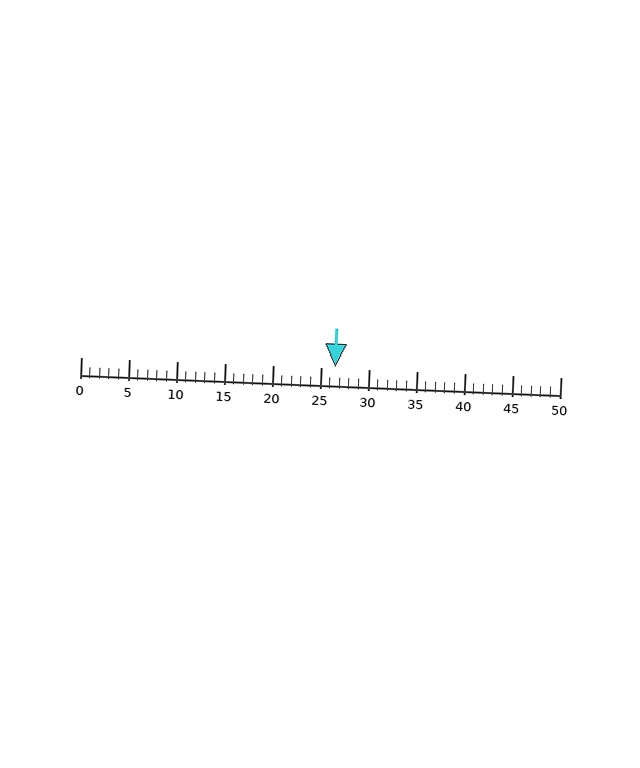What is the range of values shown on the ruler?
The ruler shows values from 0 to 50.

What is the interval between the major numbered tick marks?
The major tick marks are spaced 5 units apart.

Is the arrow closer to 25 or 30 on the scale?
The arrow is closer to 25.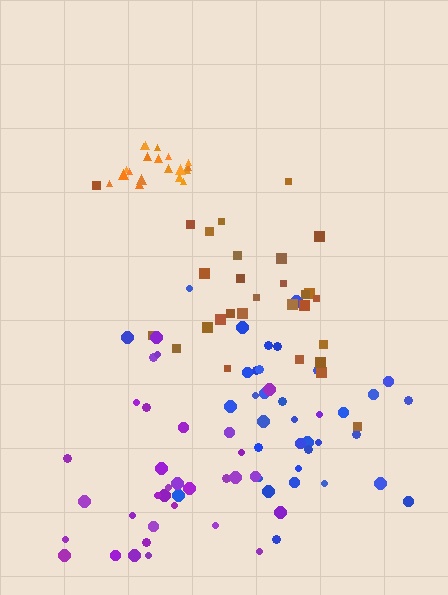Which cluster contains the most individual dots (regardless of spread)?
Blue (35).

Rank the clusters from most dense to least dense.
orange, blue, purple, brown.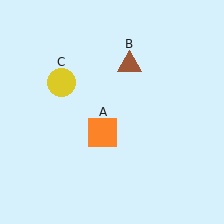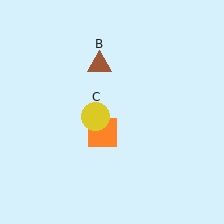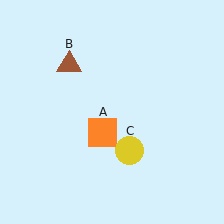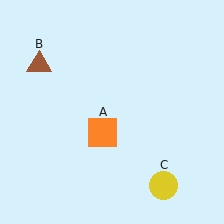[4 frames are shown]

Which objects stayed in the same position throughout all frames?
Orange square (object A) remained stationary.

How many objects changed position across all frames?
2 objects changed position: brown triangle (object B), yellow circle (object C).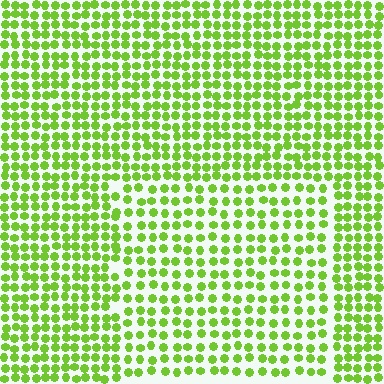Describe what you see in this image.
The image contains small lime elements arranged at two different densities. A rectangle-shaped region is visible where the elements are less densely packed than the surrounding area.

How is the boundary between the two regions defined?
The boundary is defined by a change in element density (approximately 1.5x ratio). All elements are the same color, size, and shape.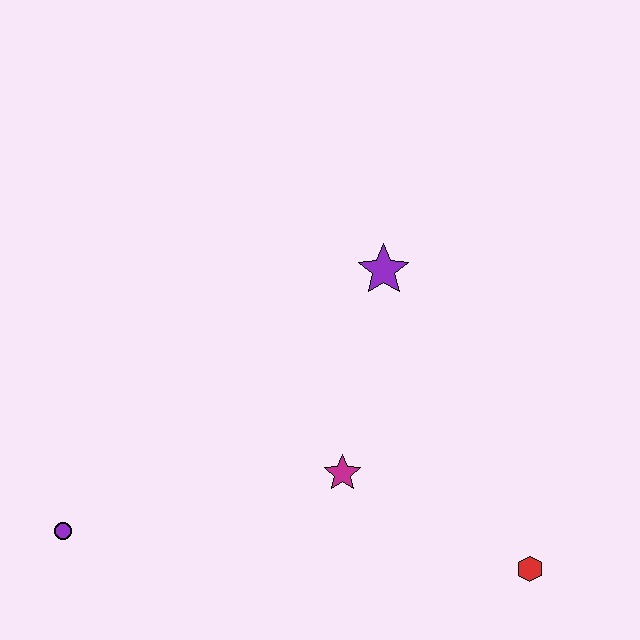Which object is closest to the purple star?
The magenta star is closest to the purple star.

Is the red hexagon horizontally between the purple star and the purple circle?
No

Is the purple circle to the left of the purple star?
Yes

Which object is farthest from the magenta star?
The purple circle is farthest from the magenta star.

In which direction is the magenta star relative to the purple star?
The magenta star is below the purple star.